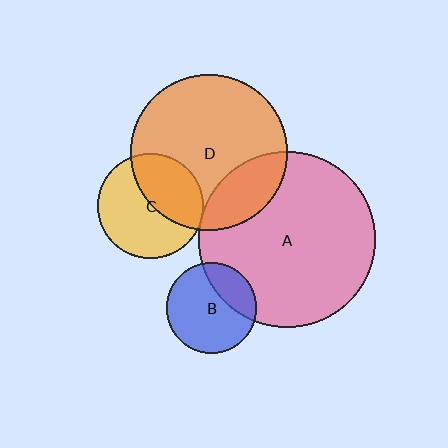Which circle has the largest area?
Circle A (pink).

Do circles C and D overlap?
Yes.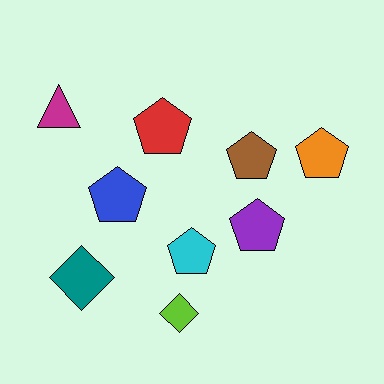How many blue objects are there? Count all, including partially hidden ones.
There is 1 blue object.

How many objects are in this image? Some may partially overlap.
There are 9 objects.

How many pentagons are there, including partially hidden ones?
There are 6 pentagons.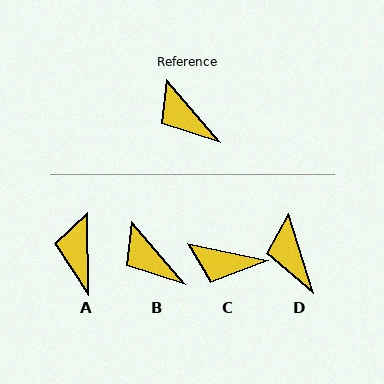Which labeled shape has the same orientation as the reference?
B.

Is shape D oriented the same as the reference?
No, it is off by about 23 degrees.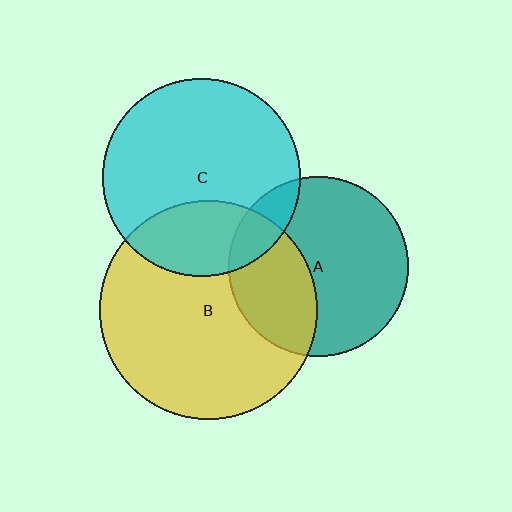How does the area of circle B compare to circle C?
Approximately 1.2 times.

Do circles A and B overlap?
Yes.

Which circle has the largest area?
Circle B (yellow).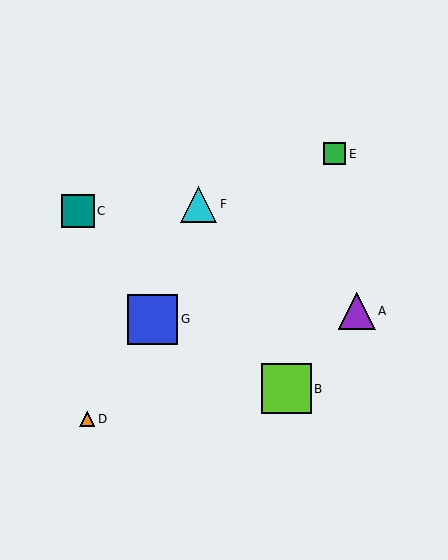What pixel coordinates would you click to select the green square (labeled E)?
Click at (335, 154) to select the green square E.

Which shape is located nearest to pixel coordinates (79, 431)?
The orange triangle (labeled D) at (87, 419) is nearest to that location.